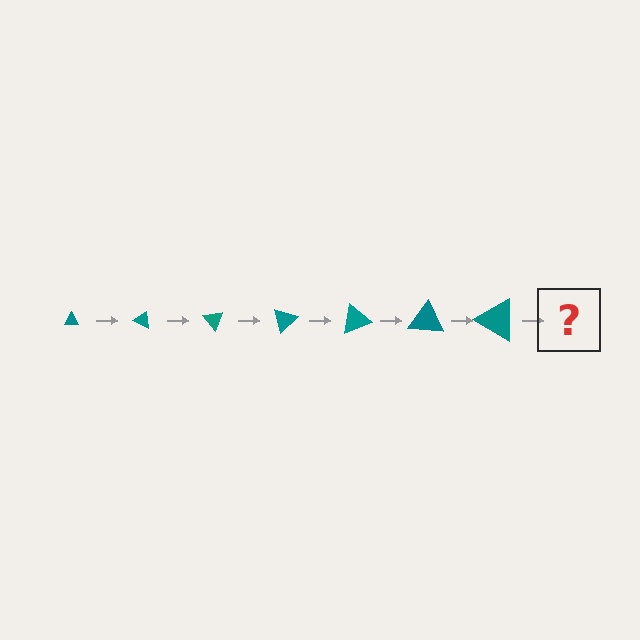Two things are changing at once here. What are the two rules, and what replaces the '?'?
The two rules are that the triangle grows larger each step and it rotates 25 degrees each step. The '?' should be a triangle, larger than the previous one and rotated 175 degrees from the start.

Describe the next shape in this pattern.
It should be a triangle, larger than the previous one and rotated 175 degrees from the start.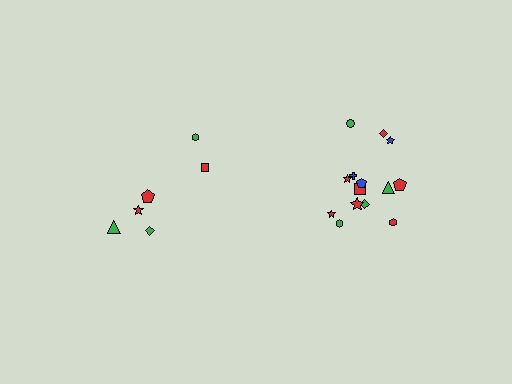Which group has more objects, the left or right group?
The right group.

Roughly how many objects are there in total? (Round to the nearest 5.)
Roughly 20 objects in total.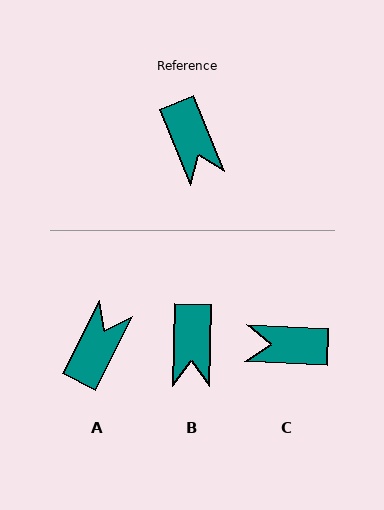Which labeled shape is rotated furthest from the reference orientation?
A, about 131 degrees away.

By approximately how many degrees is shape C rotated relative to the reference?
Approximately 115 degrees clockwise.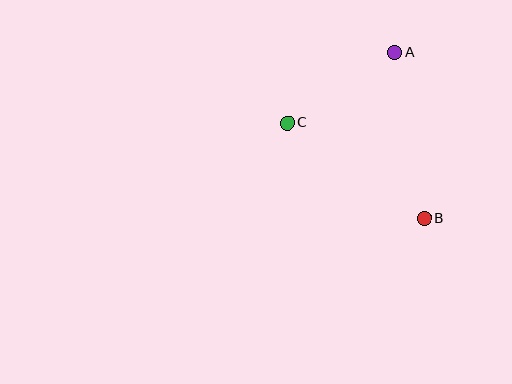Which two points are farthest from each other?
Points A and B are farthest from each other.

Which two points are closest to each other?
Points A and C are closest to each other.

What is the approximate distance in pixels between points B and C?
The distance between B and C is approximately 167 pixels.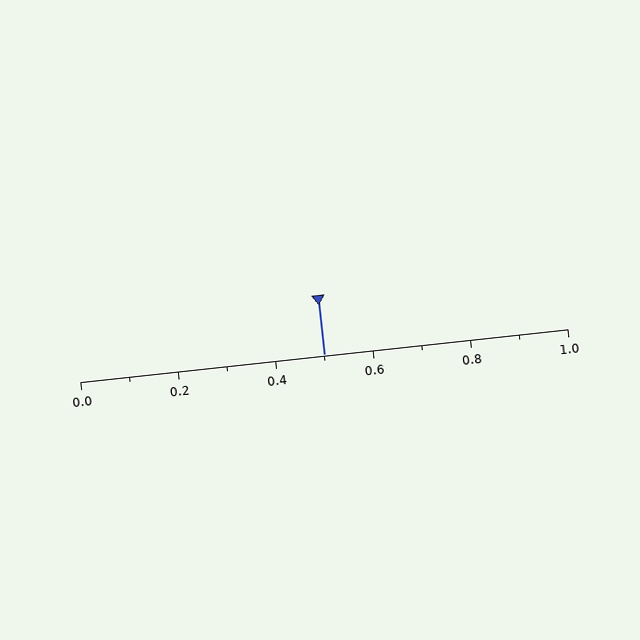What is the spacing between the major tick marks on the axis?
The major ticks are spaced 0.2 apart.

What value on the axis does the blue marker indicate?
The marker indicates approximately 0.5.